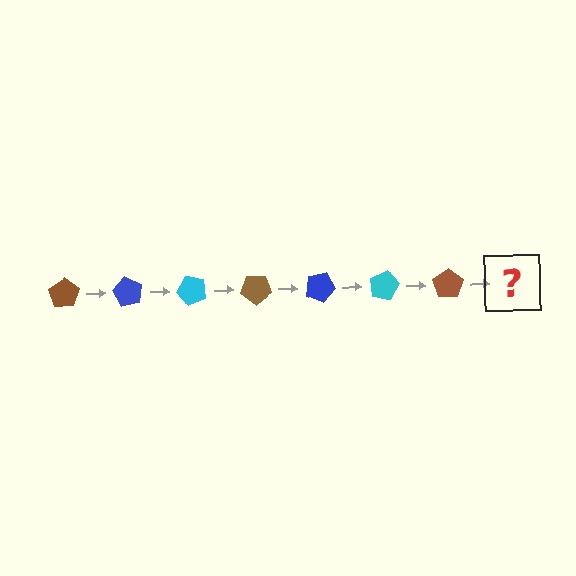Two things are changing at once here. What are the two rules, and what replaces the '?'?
The two rules are that it rotates 60 degrees each step and the color cycles through brown, blue, and cyan. The '?' should be a blue pentagon, rotated 420 degrees from the start.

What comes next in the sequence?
The next element should be a blue pentagon, rotated 420 degrees from the start.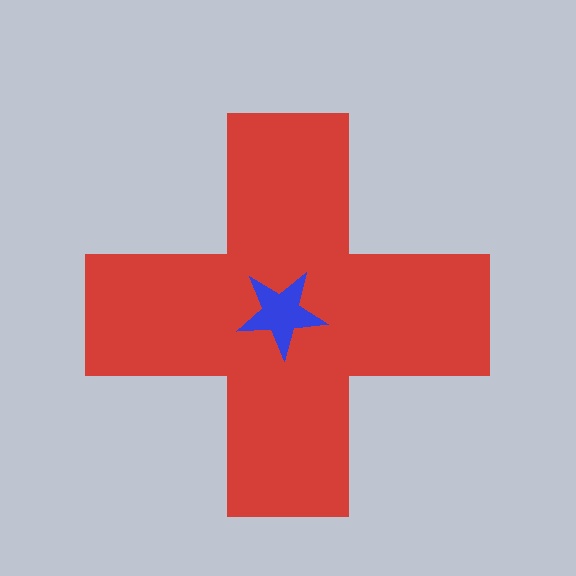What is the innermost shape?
The blue star.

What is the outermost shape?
The red cross.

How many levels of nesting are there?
2.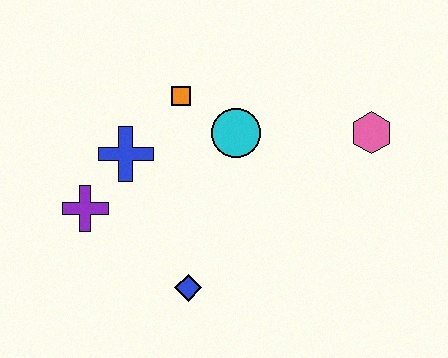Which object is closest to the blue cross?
The purple cross is closest to the blue cross.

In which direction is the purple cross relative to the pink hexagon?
The purple cross is to the left of the pink hexagon.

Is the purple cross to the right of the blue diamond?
No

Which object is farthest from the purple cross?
The pink hexagon is farthest from the purple cross.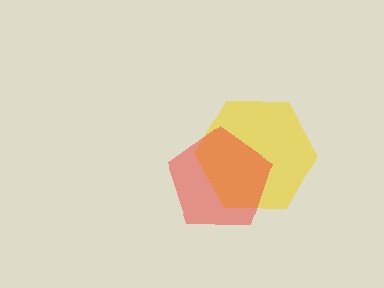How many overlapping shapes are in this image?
There are 2 overlapping shapes in the image.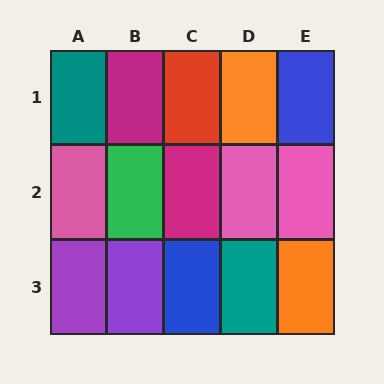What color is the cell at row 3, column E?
Orange.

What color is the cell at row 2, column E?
Pink.